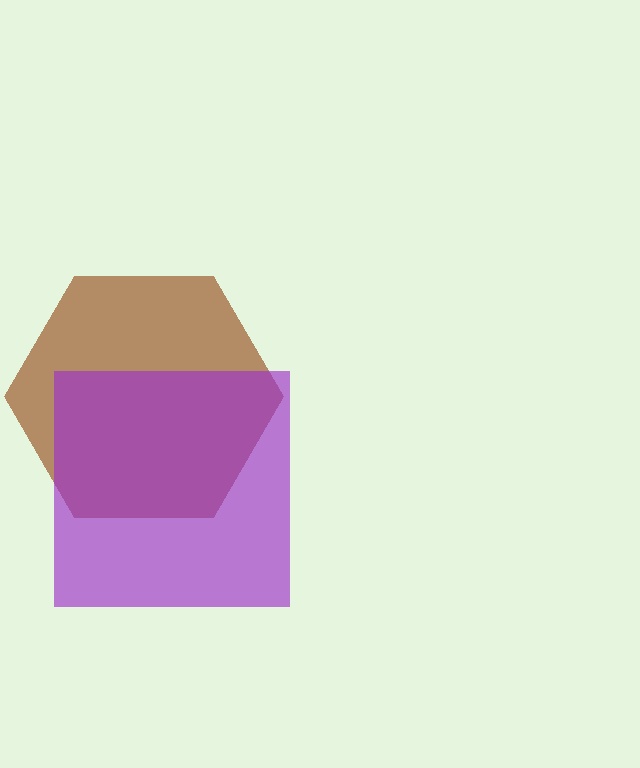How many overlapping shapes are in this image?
There are 2 overlapping shapes in the image.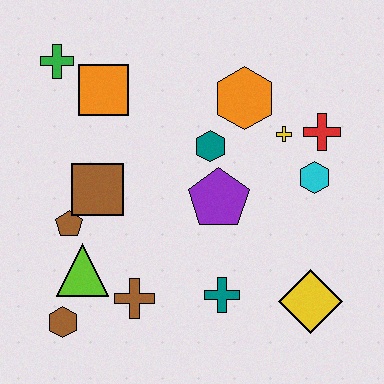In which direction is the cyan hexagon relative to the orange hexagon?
The cyan hexagon is below the orange hexagon.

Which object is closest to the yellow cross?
The red cross is closest to the yellow cross.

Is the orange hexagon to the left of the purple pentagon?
No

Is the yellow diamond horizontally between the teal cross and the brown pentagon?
No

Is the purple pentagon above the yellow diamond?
Yes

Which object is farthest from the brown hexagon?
The red cross is farthest from the brown hexagon.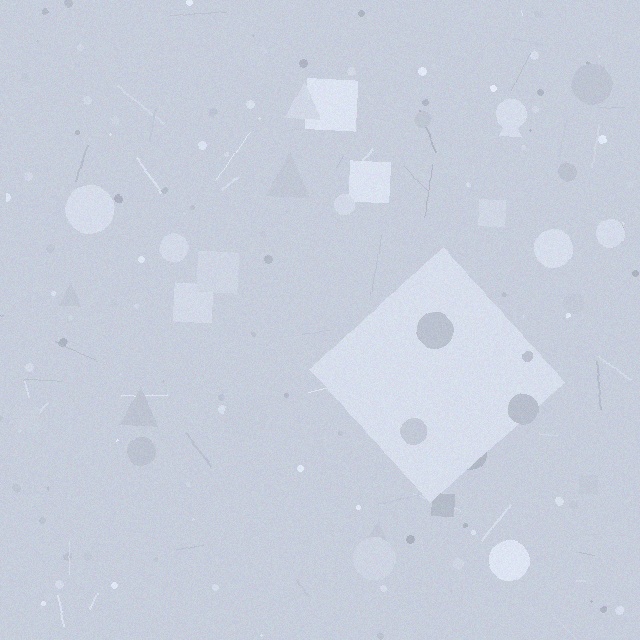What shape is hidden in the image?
A diamond is hidden in the image.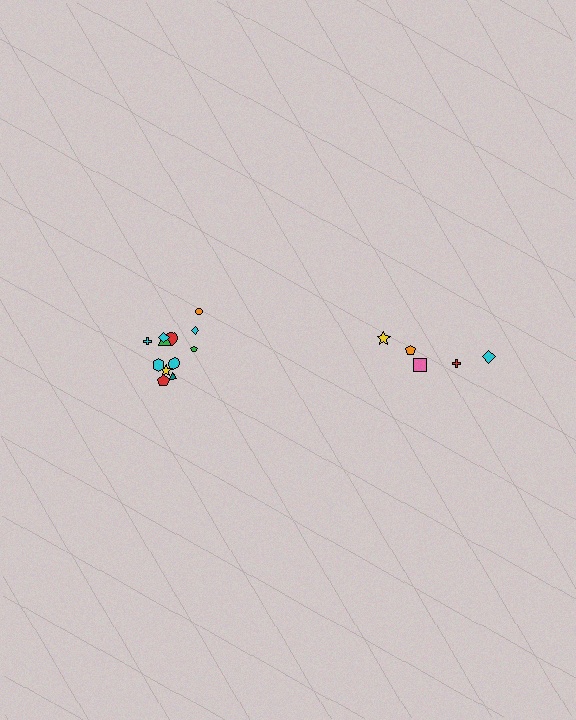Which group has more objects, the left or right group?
The left group.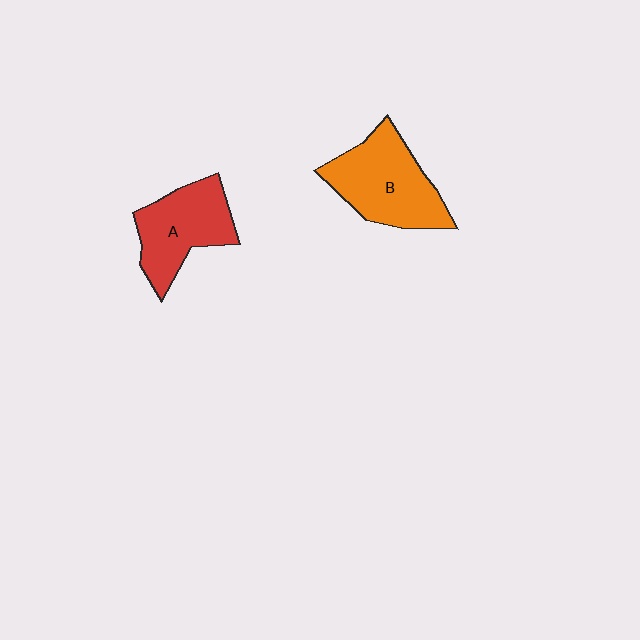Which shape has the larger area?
Shape B (orange).